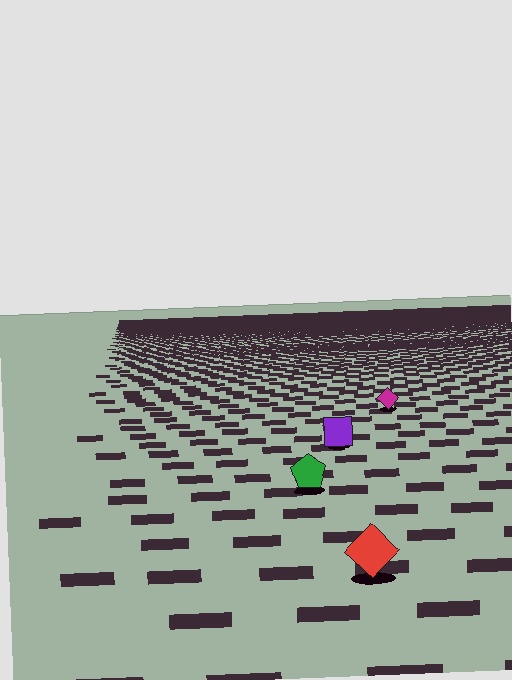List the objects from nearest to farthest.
From nearest to farthest: the red diamond, the green pentagon, the purple square, the magenta diamond.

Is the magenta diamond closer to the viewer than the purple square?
No. The purple square is closer — you can tell from the texture gradient: the ground texture is coarser near it.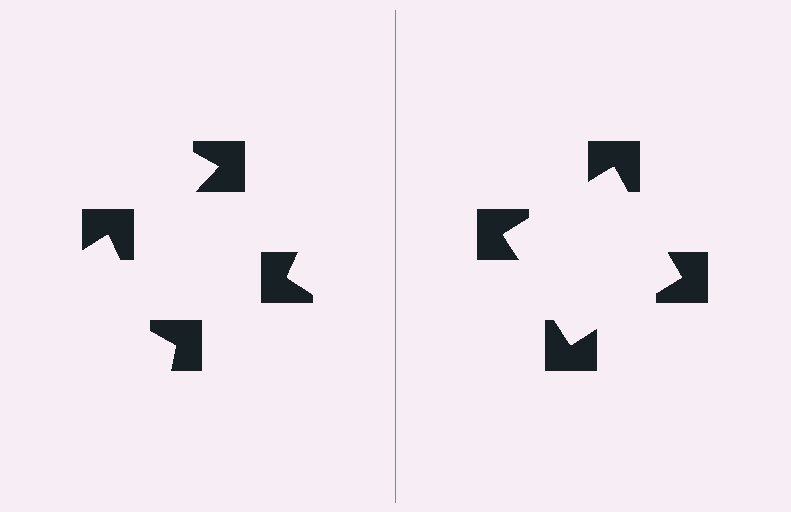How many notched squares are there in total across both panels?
8 — 4 on each side.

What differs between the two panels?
The notched squares are positioned identically on both sides; only the wedge orientations differ. On the right they align to a square; on the left they are misaligned.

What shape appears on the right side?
An illusory square.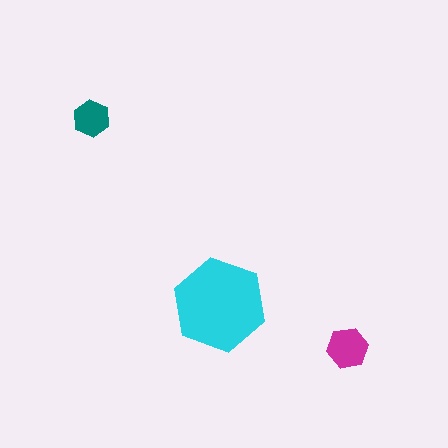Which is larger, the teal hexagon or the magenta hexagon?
The magenta one.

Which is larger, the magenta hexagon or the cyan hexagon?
The cyan one.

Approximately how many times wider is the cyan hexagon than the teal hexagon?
About 2.5 times wider.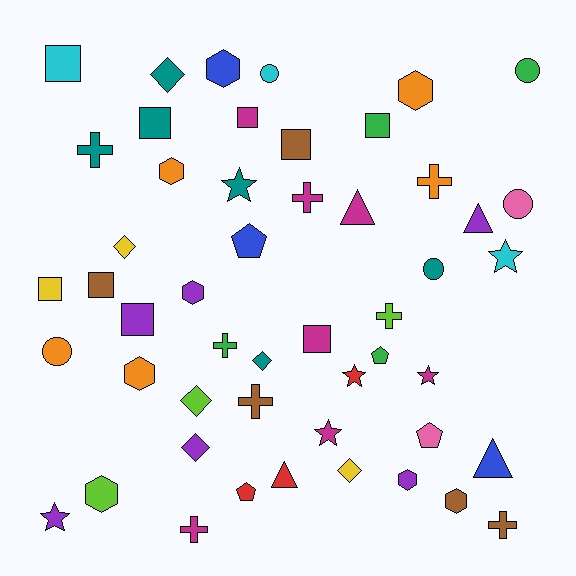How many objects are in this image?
There are 50 objects.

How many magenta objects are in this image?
There are 7 magenta objects.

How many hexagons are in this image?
There are 8 hexagons.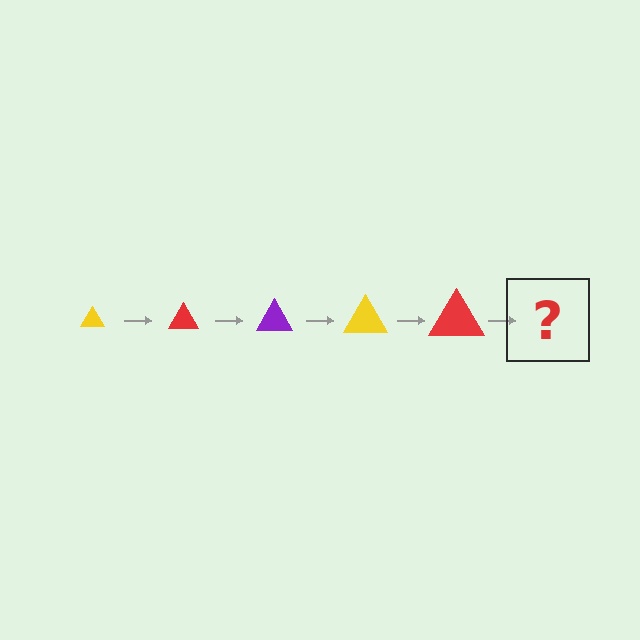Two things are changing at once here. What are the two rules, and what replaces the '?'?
The two rules are that the triangle grows larger each step and the color cycles through yellow, red, and purple. The '?' should be a purple triangle, larger than the previous one.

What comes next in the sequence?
The next element should be a purple triangle, larger than the previous one.